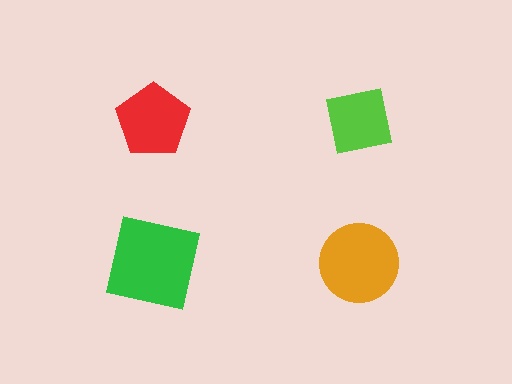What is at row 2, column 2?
An orange circle.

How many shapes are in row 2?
2 shapes.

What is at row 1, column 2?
A lime square.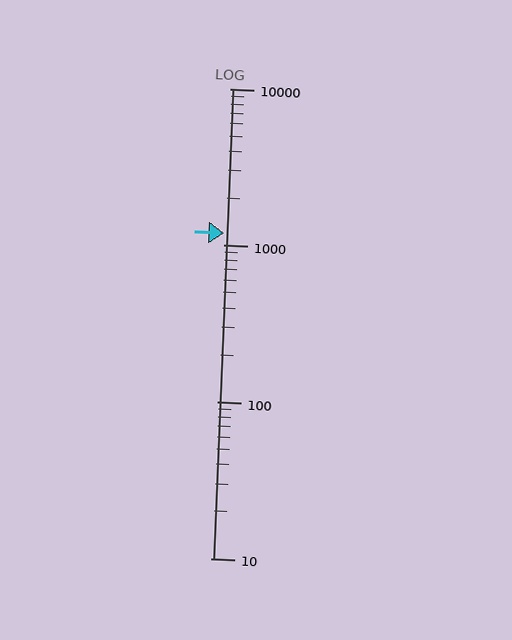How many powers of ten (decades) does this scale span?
The scale spans 3 decades, from 10 to 10000.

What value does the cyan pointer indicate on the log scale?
The pointer indicates approximately 1200.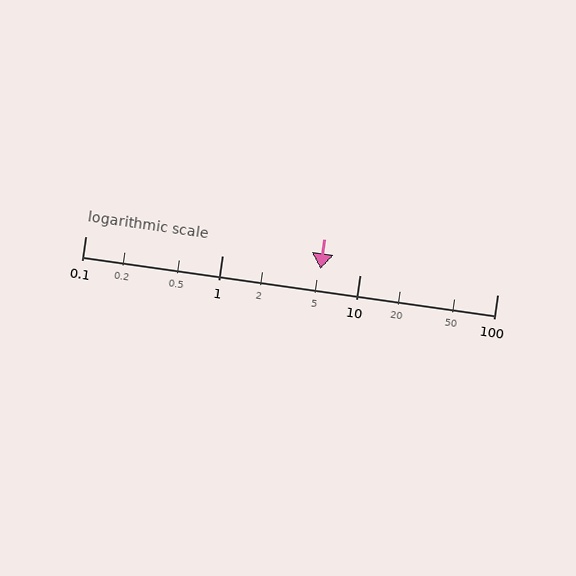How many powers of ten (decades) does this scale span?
The scale spans 3 decades, from 0.1 to 100.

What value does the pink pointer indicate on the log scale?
The pointer indicates approximately 5.2.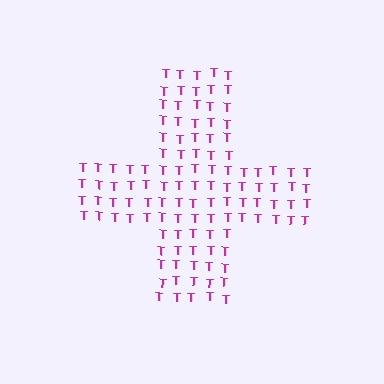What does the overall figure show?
The overall figure shows a cross.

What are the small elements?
The small elements are letter T's.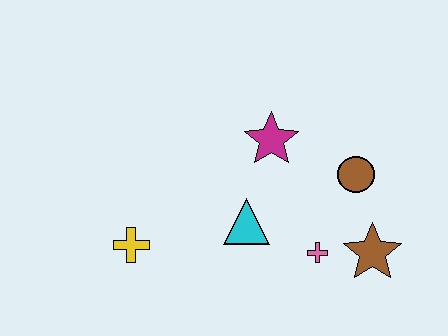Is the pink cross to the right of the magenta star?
Yes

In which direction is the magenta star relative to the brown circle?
The magenta star is to the left of the brown circle.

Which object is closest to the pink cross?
The brown star is closest to the pink cross.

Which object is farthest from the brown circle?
The yellow cross is farthest from the brown circle.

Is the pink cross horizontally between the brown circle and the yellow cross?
Yes